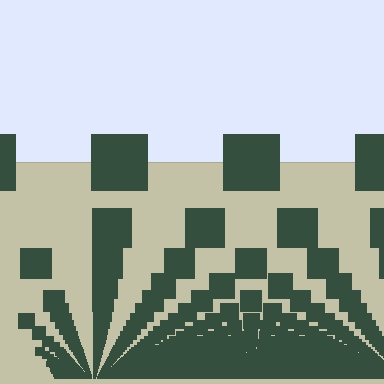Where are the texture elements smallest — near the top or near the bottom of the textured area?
Near the bottom.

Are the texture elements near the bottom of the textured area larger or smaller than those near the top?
Smaller. The gradient is inverted — elements near the bottom are smaller and denser.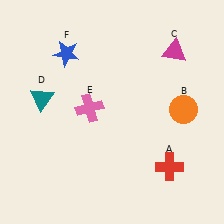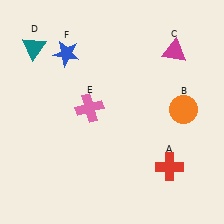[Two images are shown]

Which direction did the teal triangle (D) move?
The teal triangle (D) moved up.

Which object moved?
The teal triangle (D) moved up.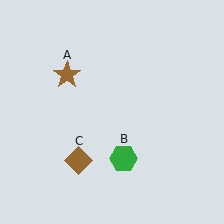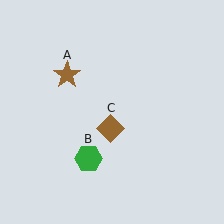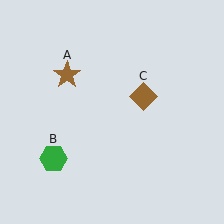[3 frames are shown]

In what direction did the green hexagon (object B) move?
The green hexagon (object B) moved left.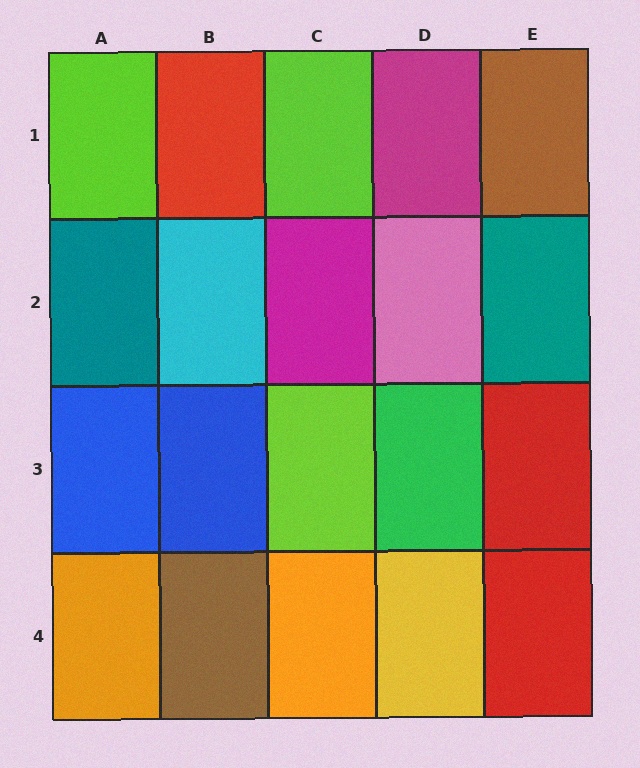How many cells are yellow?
1 cell is yellow.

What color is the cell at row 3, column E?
Red.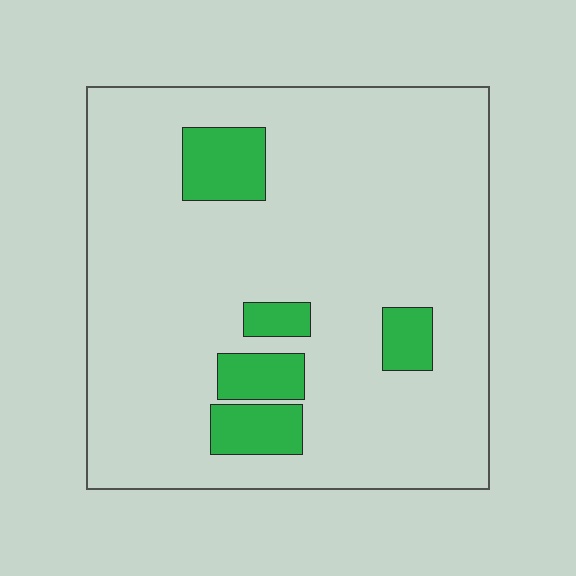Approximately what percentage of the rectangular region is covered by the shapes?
Approximately 15%.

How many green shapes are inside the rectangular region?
5.